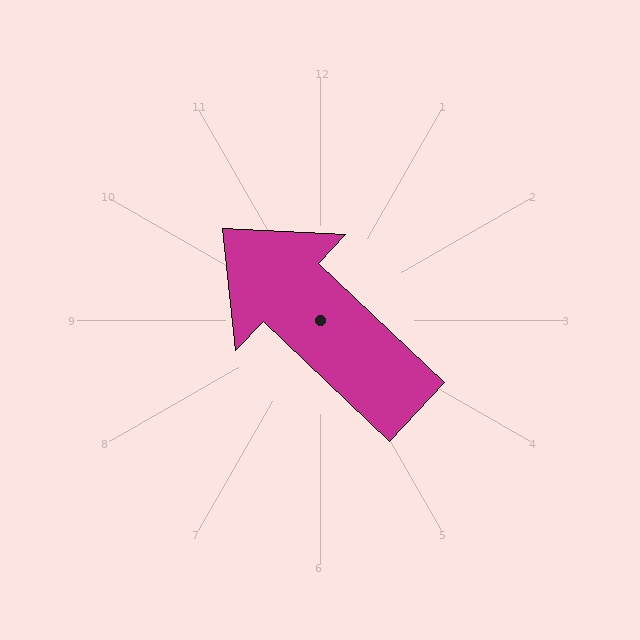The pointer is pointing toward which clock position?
Roughly 10 o'clock.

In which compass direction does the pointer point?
Northwest.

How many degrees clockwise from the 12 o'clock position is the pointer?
Approximately 313 degrees.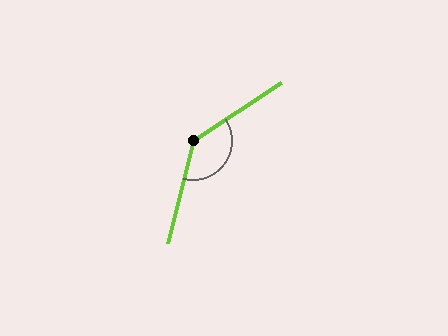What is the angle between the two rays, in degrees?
Approximately 138 degrees.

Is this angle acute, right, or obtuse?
It is obtuse.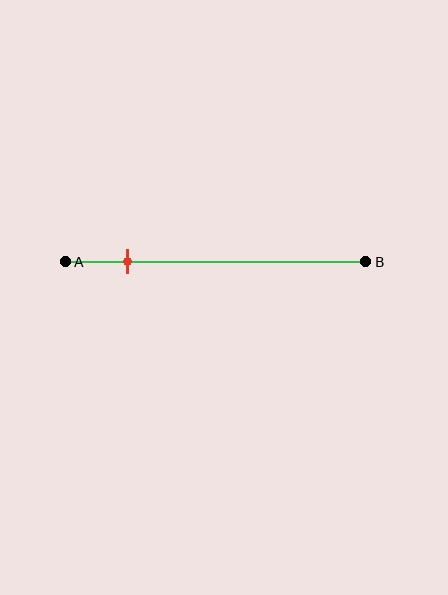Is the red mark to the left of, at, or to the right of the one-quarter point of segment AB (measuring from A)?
The red mark is to the left of the one-quarter point of segment AB.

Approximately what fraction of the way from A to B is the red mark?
The red mark is approximately 20% of the way from A to B.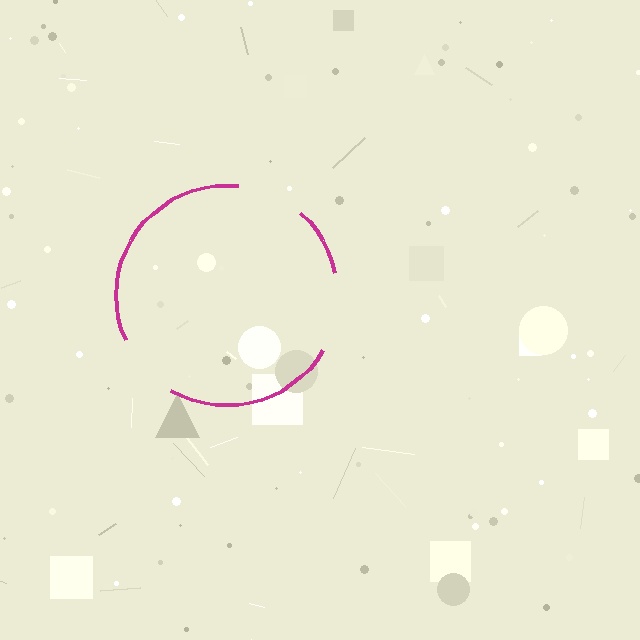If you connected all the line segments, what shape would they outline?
They would outline a circle.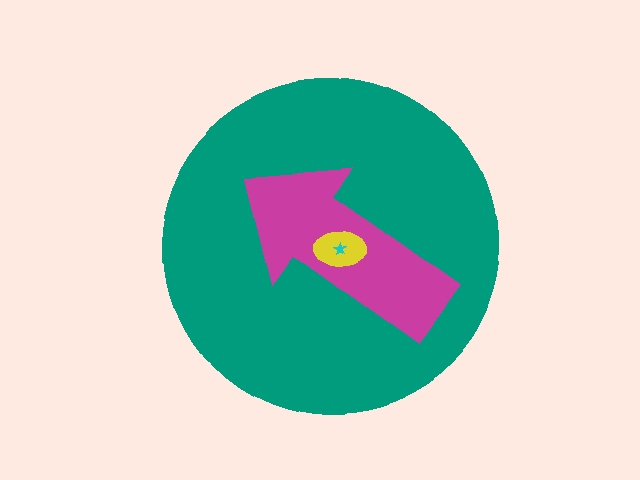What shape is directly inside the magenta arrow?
The yellow ellipse.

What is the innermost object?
The cyan star.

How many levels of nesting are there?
4.